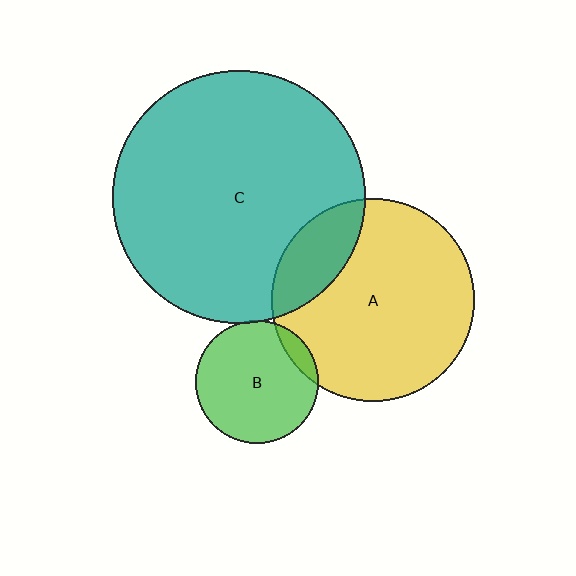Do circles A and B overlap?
Yes.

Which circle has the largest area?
Circle C (teal).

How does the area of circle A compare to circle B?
Approximately 2.7 times.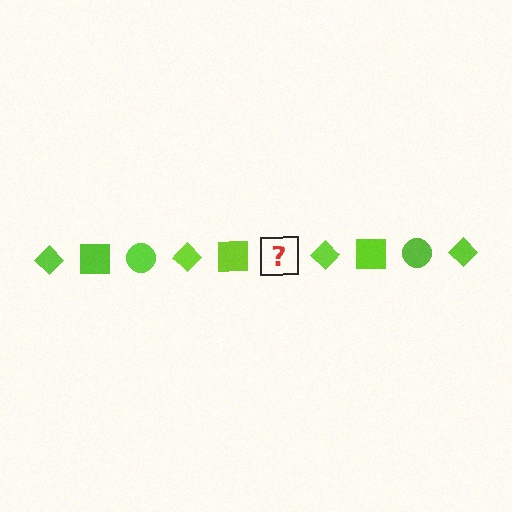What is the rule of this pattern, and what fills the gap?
The rule is that the pattern cycles through diamond, square, circle shapes in lime. The gap should be filled with a lime circle.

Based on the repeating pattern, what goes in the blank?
The blank should be a lime circle.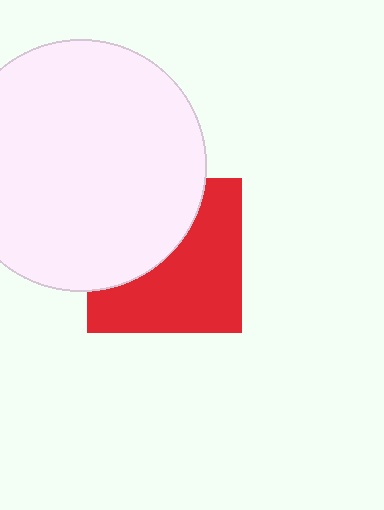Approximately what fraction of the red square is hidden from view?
Roughly 43% of the red square is hidden behind the white circle.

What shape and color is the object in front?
The object in front is a white circle.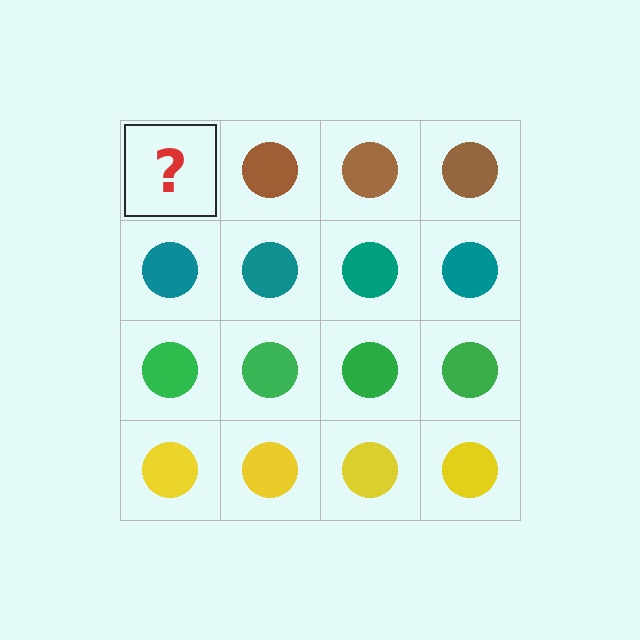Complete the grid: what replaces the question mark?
The question mark should be replaced with a brown circle.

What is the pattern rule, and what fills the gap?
The rule is that each row has a consistent color. The gap should be filled with a brown circle.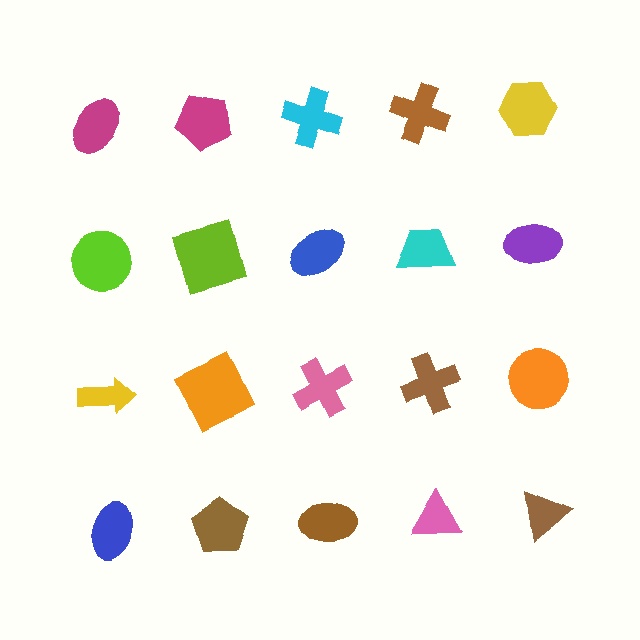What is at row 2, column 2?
A lime square.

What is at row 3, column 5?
An orange circle.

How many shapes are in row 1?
5 shapes.